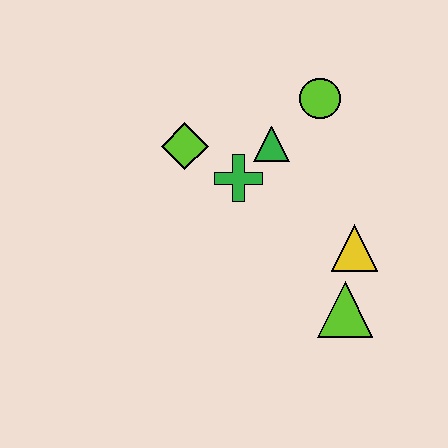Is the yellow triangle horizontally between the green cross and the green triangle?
No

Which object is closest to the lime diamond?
The green cross is closest to the lime diamond.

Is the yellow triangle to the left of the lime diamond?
No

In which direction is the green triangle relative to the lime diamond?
The green triangle is to the right of the lime diamond.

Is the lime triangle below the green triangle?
Yes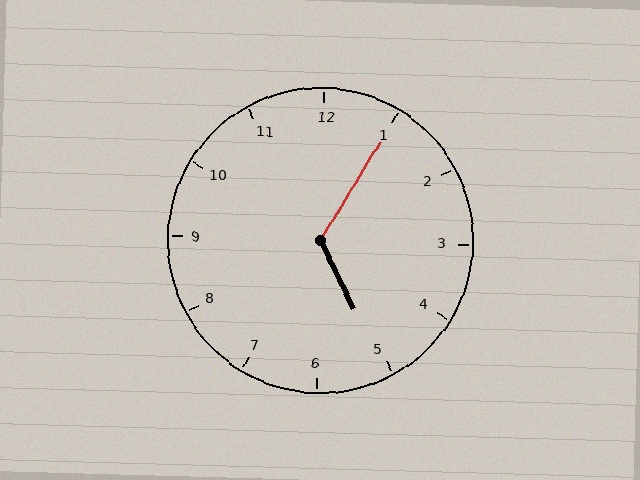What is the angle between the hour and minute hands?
Approximately 122 degrees.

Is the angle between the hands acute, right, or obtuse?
It is obtuse.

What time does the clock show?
5:05.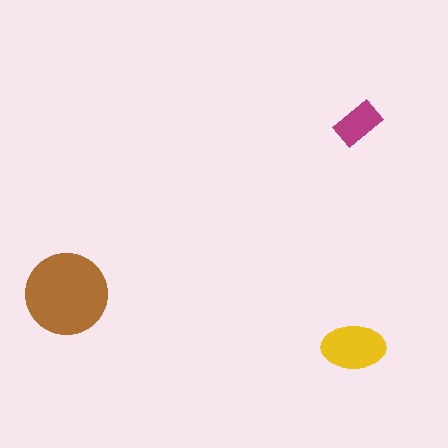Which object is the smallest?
The magenta rectangle.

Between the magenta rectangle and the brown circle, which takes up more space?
The brown circle.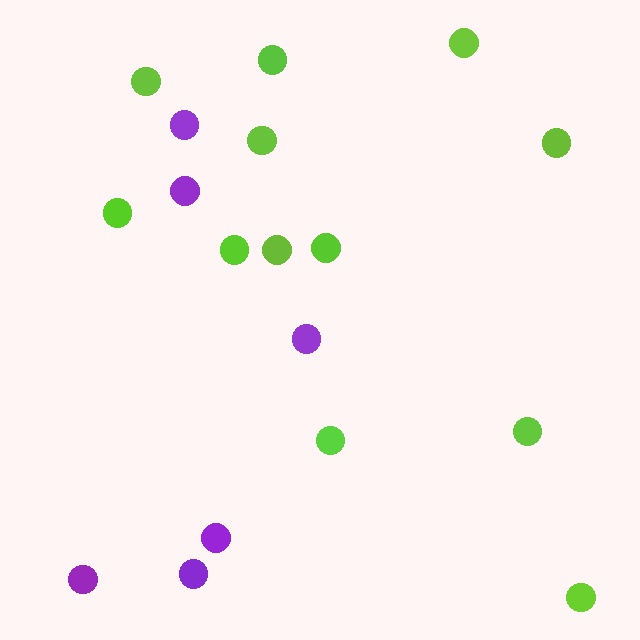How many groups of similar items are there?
There are 2 groups: one group of lime circles (12) and one group of purple circles (6).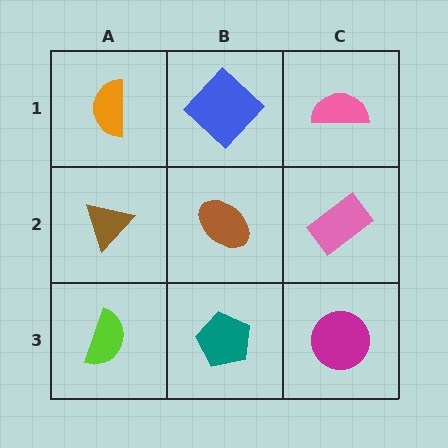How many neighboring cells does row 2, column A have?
3.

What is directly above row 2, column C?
A pink semicircle.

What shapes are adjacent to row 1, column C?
A pink rectangle (row 2, column C), a blue diamond (row 1, column B).